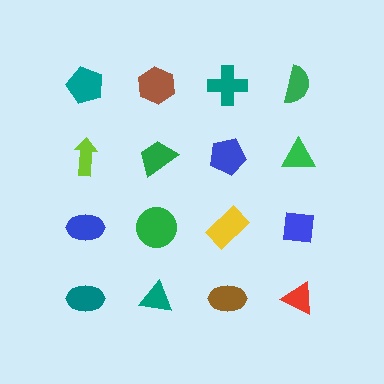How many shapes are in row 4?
4 shapes.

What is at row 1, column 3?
A teal cross.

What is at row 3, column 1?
A blue ellipse.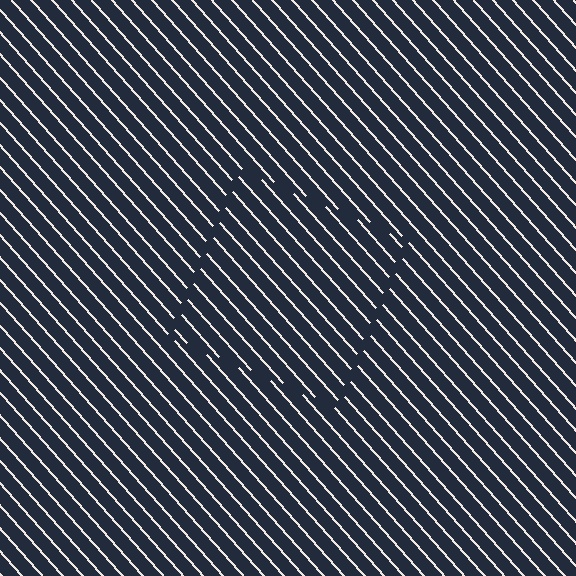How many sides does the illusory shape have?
4 sides — the line-ends trace a square.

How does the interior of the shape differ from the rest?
The interior of the shape contains the same grating, shifted by half a period — the contour is defined by the phase discontinuity where line-ends from the inner and outer gratings abut.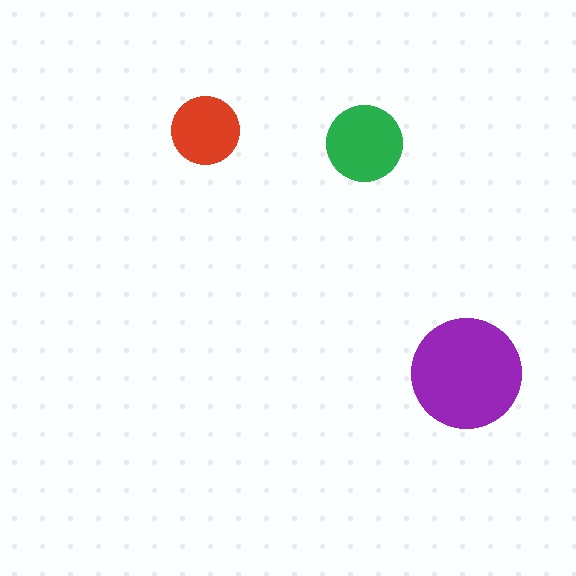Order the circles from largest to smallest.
the purple one, the green one, the red one.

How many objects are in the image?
There are 3 objects in the image.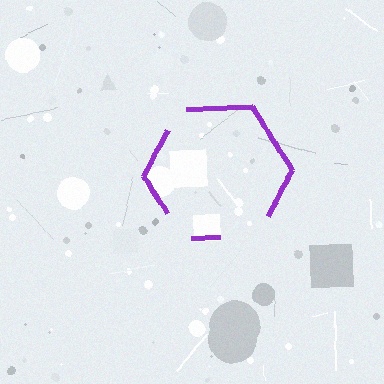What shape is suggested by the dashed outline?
The dashed outline suggests a hexagon.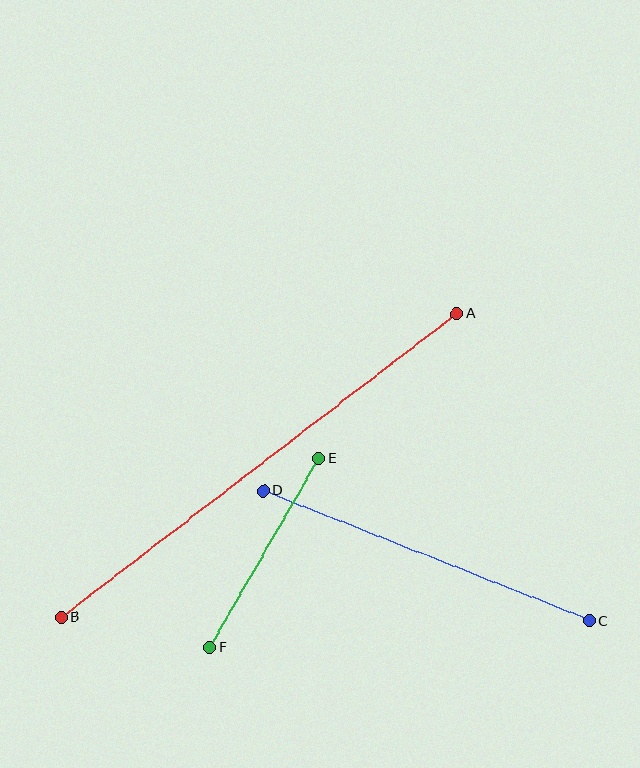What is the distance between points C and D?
The distance is approximately 352 pixels.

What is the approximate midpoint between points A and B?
The midpoint is at approximately (259, 466) pixels.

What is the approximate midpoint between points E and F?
The midpoint is at approximately (264, 553) pixels.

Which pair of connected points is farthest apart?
Points A and B are farthest apart.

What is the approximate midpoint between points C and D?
The midpoint is at approximately (426, 556) pixels.